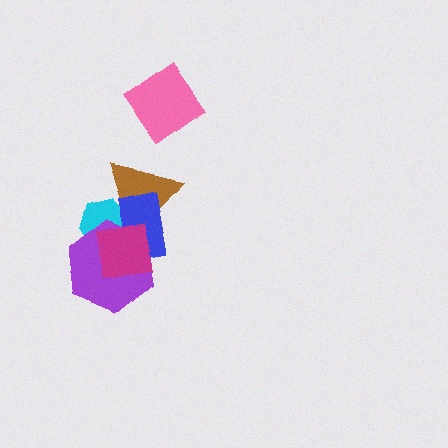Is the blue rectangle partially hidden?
Yes, it is partially covered by another shape.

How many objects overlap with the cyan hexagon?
4 objects overlap with the cyan hexagon.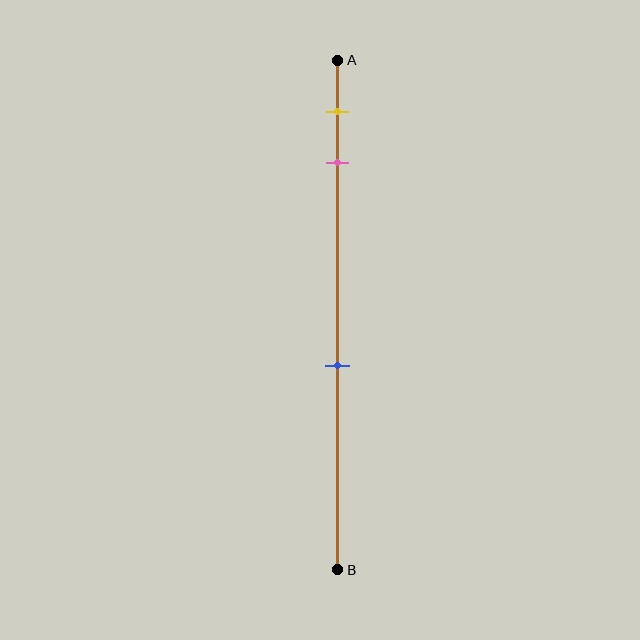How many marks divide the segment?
There are 3 marks dividing the segment.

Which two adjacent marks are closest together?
The yellow and pink marks are the closest adjacent pair.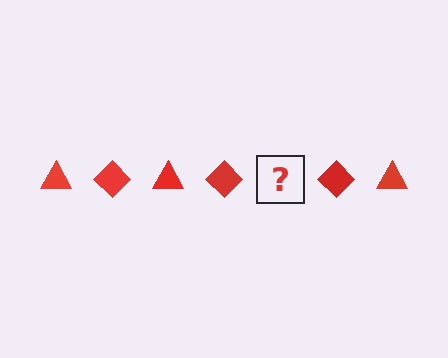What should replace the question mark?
The question mark should be replaced with a red triangle.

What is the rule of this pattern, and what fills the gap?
The rule is that the pattern cycles through triangle, diamond shapes in red. The gap should be filled with a red triangle.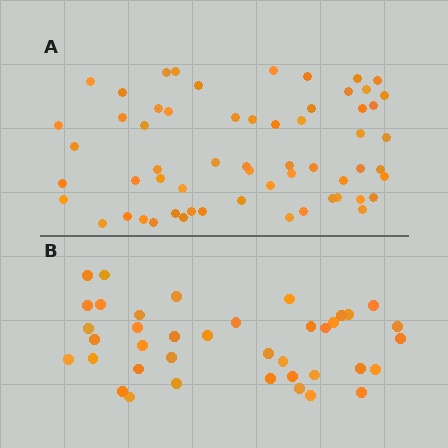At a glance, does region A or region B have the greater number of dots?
Region A (the top region) has more dots.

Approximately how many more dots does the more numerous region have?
Region A has approximately 20 more dots than region B.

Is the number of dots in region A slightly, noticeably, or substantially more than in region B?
Region A has substantially more. The ratio is roughly 1.5 to 1.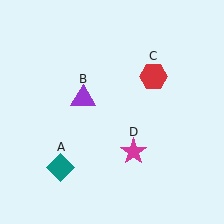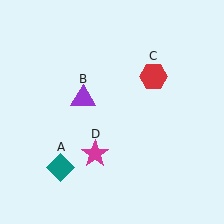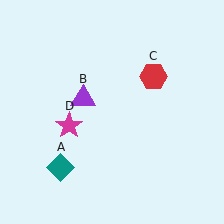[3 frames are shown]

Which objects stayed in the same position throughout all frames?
Teal diamond (object A) and purple triangle (object B) and red hexagon (object C) remained stationary.